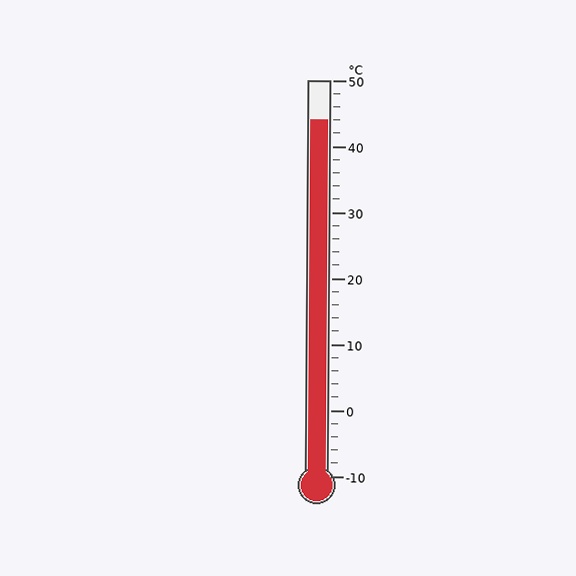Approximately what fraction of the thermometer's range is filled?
The thermometer is filled to approximately 90% of its range.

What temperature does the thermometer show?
The thermometer shows approximately 44°C.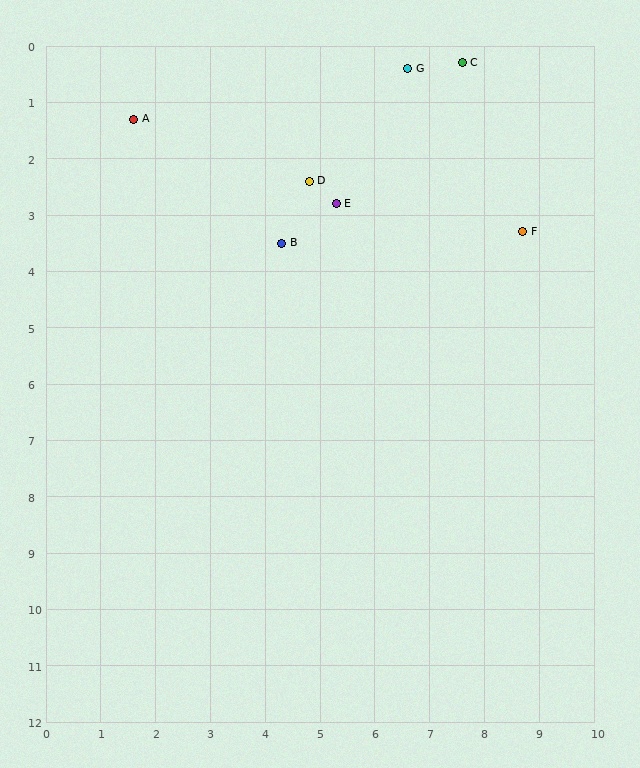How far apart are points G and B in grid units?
Points G and B are about 3.9 grid units apart.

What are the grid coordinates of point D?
Point D is at approximately (4.8, 2.4).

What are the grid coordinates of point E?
Point E is at approximately (5.3, 2.8).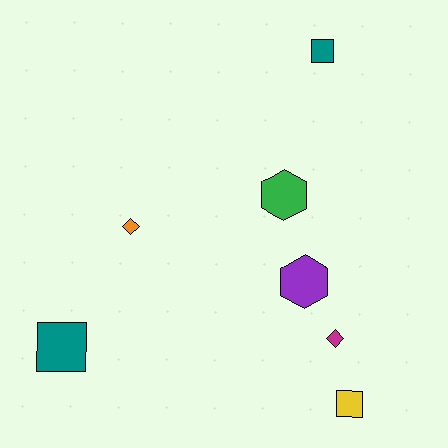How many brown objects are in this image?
There are no brown objects.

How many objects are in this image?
There are 7 objects.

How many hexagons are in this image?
There are 2 hexagons.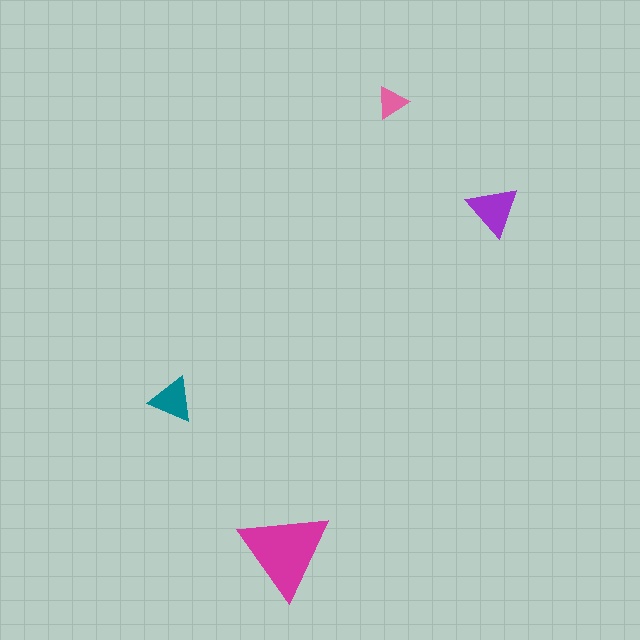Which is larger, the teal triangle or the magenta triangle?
The magenta one.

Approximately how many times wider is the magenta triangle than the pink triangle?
About 3 times wider.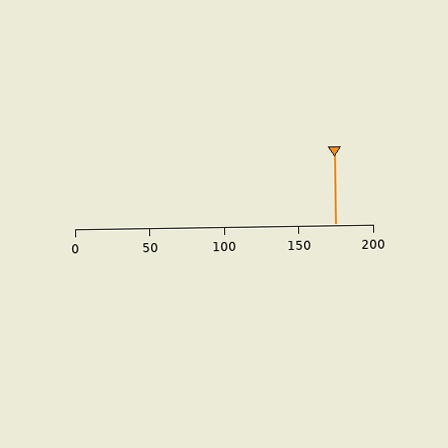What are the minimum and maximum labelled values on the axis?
The axis runs from 0 to 200.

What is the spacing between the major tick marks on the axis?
The major ticks are spaced 50 apart.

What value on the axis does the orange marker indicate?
The marker indicates approximately 175.